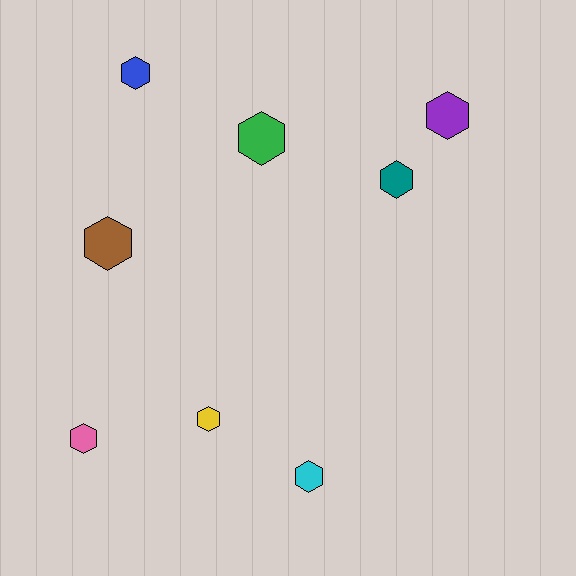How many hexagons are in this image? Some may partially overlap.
There are 8 hexagons.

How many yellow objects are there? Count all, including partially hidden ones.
There is 1 yellow object.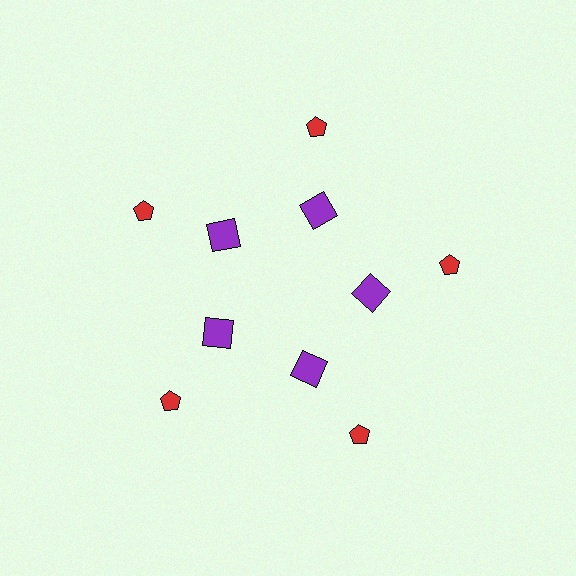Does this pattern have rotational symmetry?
Yes, this pattern has 5-fold rotational symmetry. It looks the same after rotating 72 degrees around the center.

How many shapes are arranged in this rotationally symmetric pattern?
There are 10 shapes, arranged in 5 groups of 2.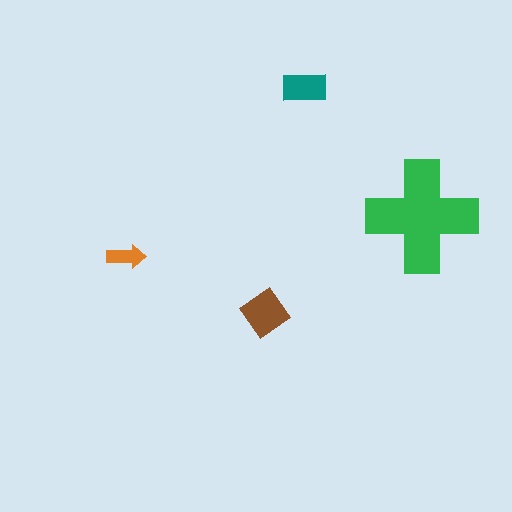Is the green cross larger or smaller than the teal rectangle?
Larger.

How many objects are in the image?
There are 4 objects in the image.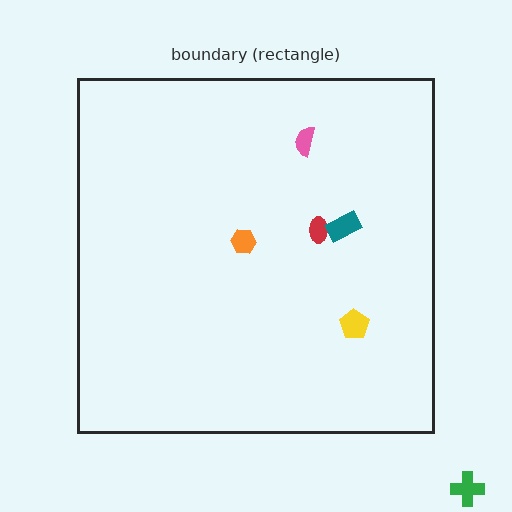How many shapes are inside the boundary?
5 inside, 1 outside.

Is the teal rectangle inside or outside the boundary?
Inside.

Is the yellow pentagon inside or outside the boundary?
Inside.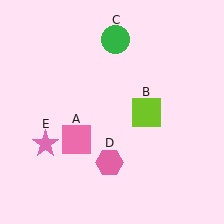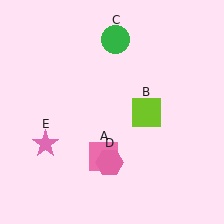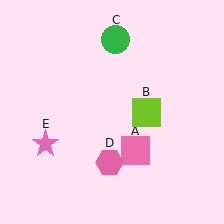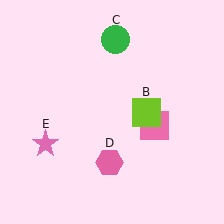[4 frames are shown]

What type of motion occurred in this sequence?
The pink square (object A) rotated counterclockwise around the center of the scene.